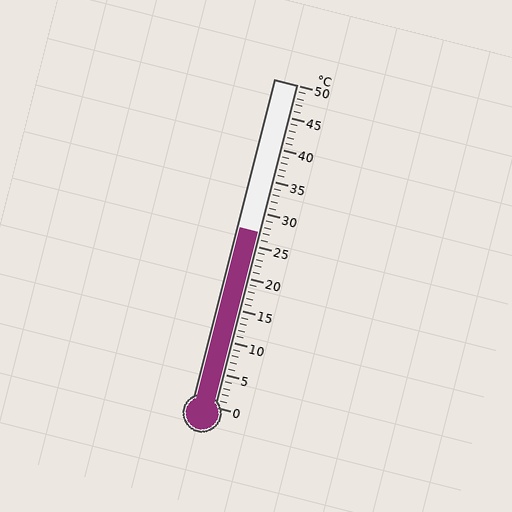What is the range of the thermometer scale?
The thermometer scale ranges from 0°C to 50°C.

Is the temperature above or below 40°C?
The temperature is below 40°C.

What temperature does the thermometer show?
The thermometer shows approximately 27°C.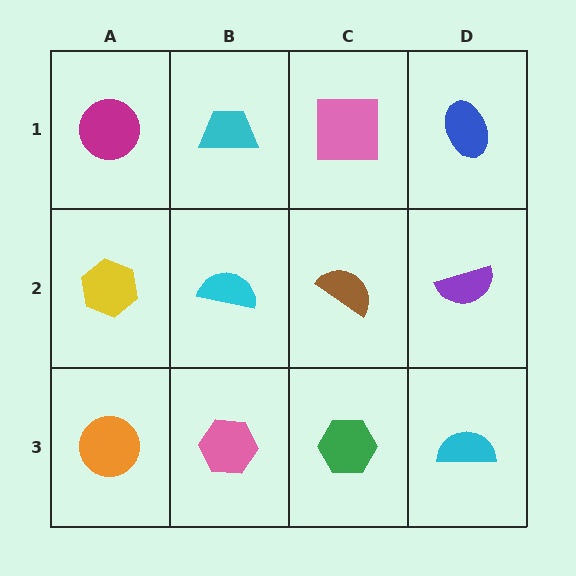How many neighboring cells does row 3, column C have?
3.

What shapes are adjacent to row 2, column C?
A pink square (row 1, column C), a green hexagon (row 3, column C), a cyan semicircle (row 2, column B), a purple semicircle (row 2, column D).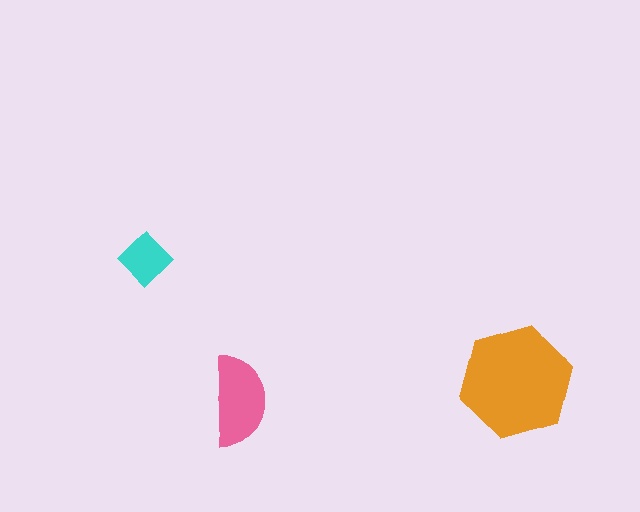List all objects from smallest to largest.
The cyan diamond, the pink semicircle, the orange hexagon.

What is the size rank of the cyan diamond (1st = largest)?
3rd.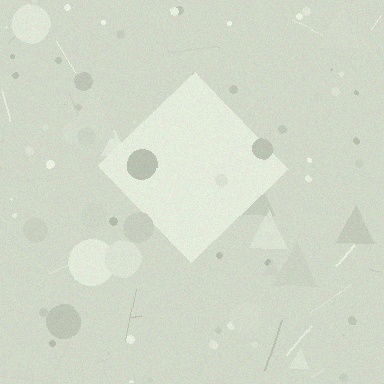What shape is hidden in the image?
A diamond is hidden in the image.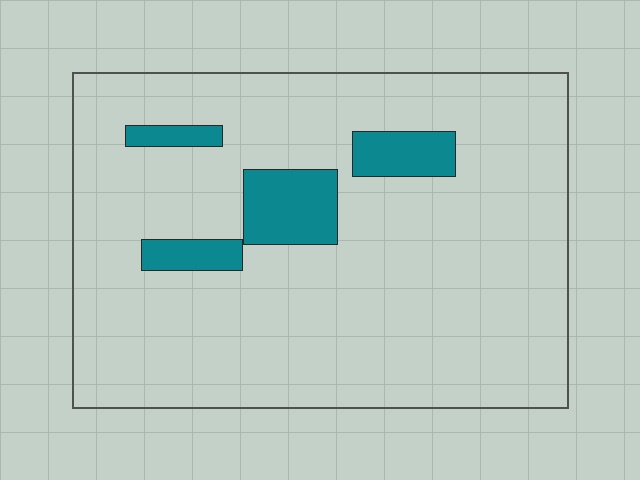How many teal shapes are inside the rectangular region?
4.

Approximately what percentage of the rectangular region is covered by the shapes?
Approximately 10%.